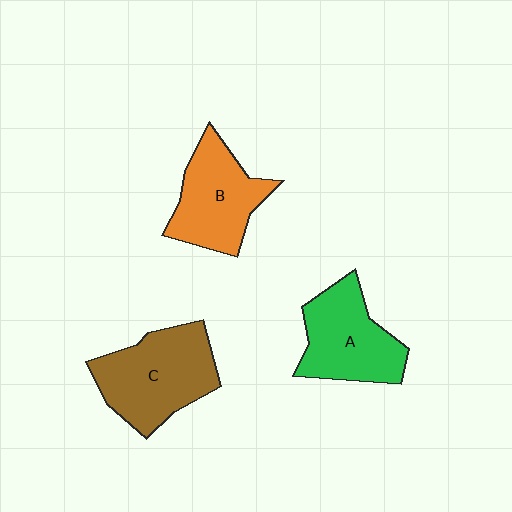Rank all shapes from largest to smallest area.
From largest to smallest: C (brown), A (green), B (orange).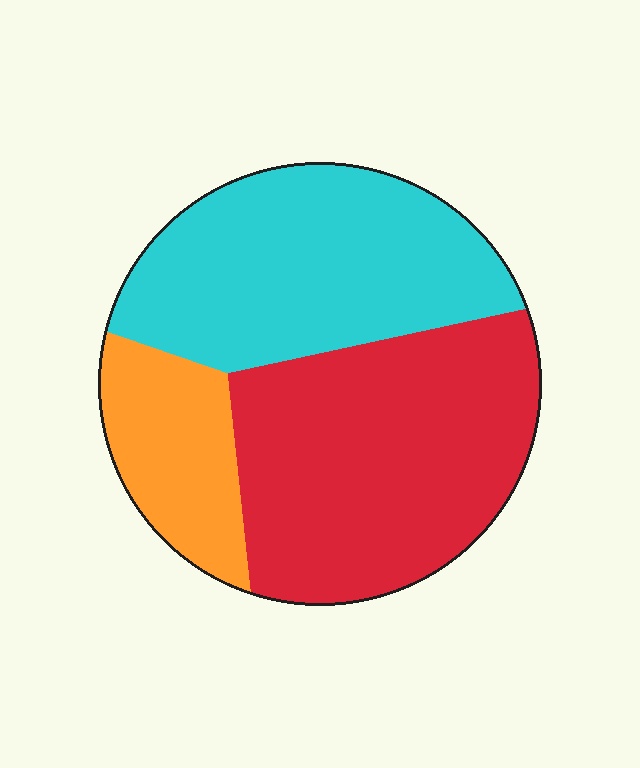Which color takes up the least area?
Orange, at roughly 15%.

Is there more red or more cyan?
Red.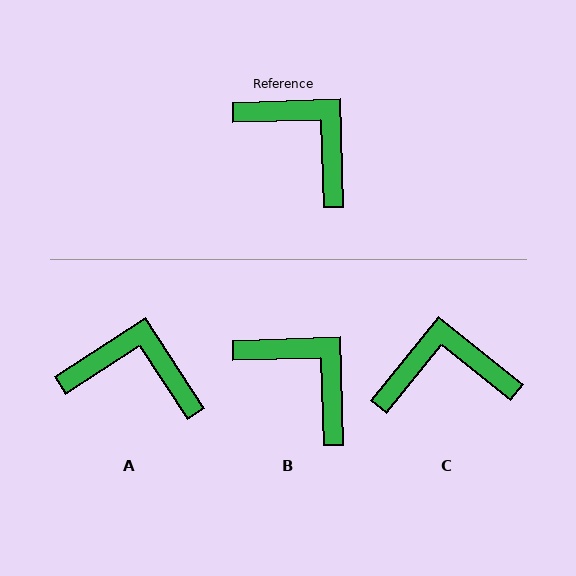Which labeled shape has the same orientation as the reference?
B.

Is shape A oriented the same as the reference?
No, it is off by about 31 degrees.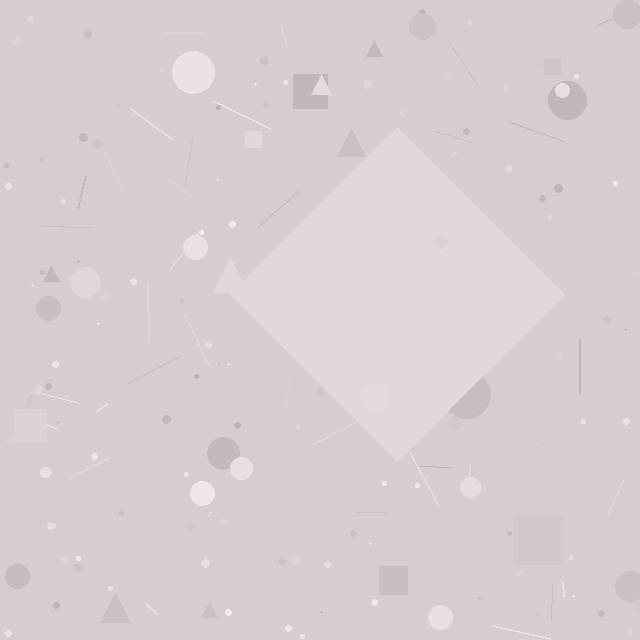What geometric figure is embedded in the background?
A diamond is embedded in the background.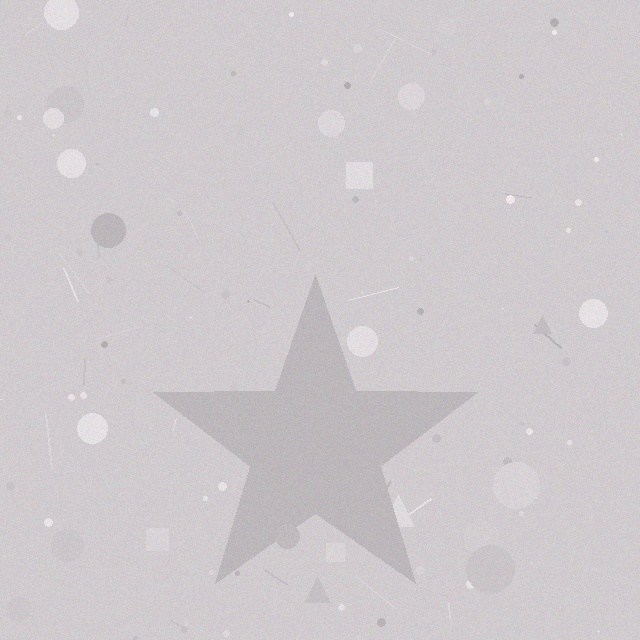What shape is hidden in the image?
A star is hidden in the image.